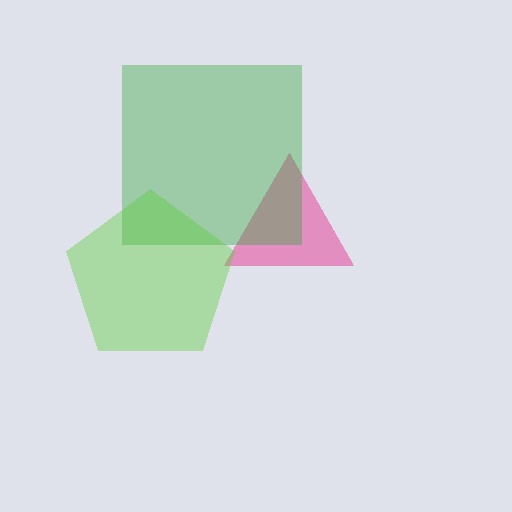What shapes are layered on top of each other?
The layered shapes are: a pink triangle, a green square, a lime pentagon.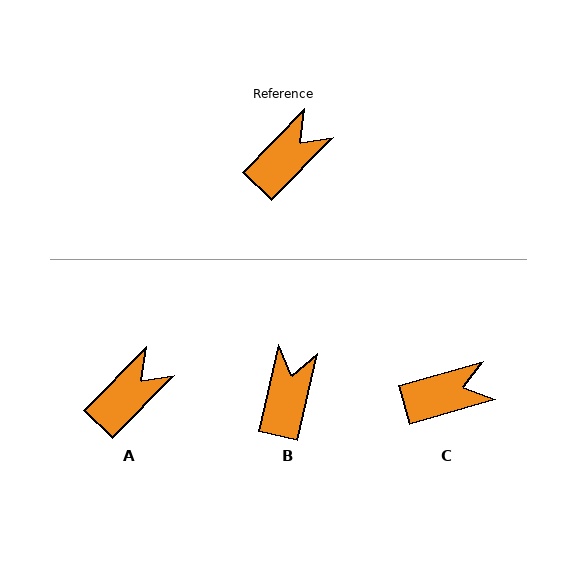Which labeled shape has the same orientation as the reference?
A.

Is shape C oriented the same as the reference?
No, it is off by about 29 degrees.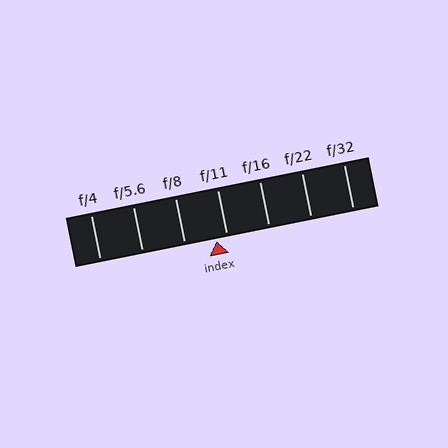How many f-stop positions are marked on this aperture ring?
There are 7 f-stop positions marked.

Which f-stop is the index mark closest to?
The index mark is closest to f/11.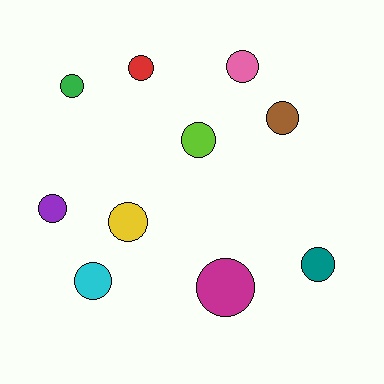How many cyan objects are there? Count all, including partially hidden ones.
There is 1 cyan object.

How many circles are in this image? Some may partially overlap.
There are 10 circles.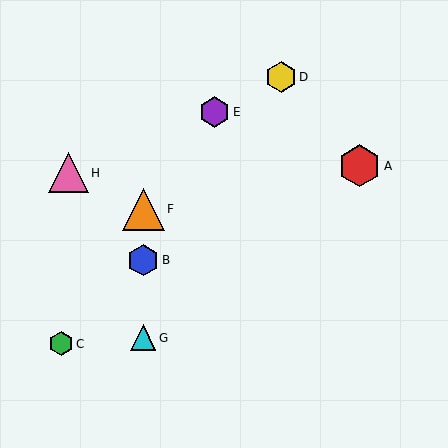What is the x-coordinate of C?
Object C is at x≈61.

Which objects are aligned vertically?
Objects B, F, G are aligned vertically.